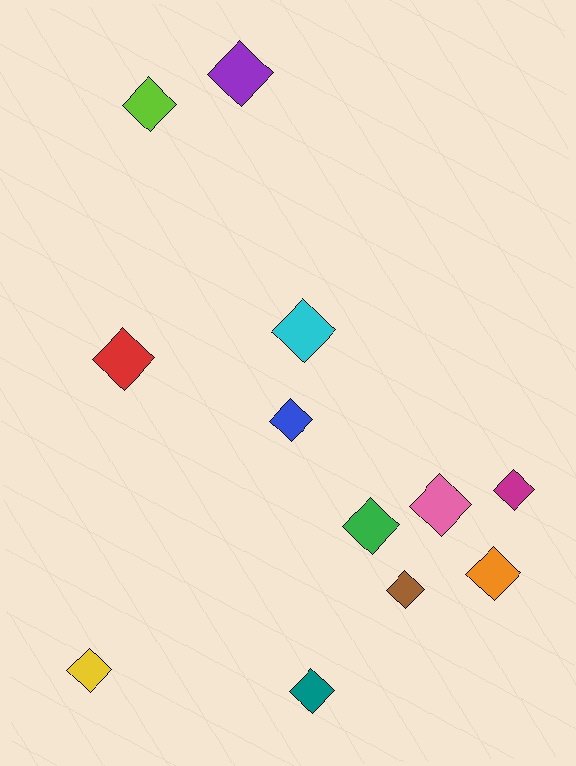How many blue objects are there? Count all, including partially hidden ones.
There is 1 blue object.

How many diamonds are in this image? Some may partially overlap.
There are 12 diamonds.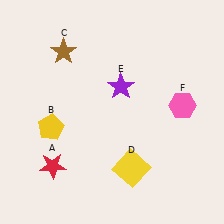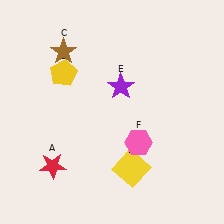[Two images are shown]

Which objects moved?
The objects that moved are: the yellow pentagon (B), the pink hexagon (F).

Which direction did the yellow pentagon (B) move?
The yellow pentagon (B) moved up.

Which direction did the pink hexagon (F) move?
The pink hexagon (F) moved left.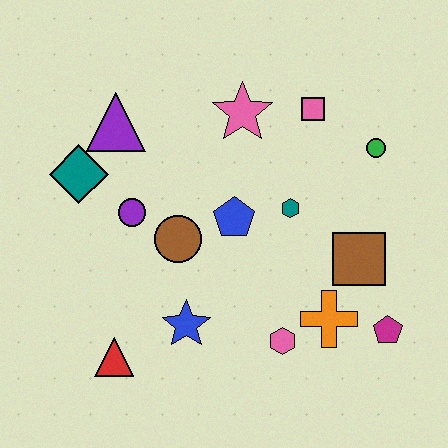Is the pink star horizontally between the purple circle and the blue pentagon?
No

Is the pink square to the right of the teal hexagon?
Yes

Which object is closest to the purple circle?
The brown circle is closest to the purple circle.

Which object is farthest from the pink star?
The red triangle is farthest from the pink star.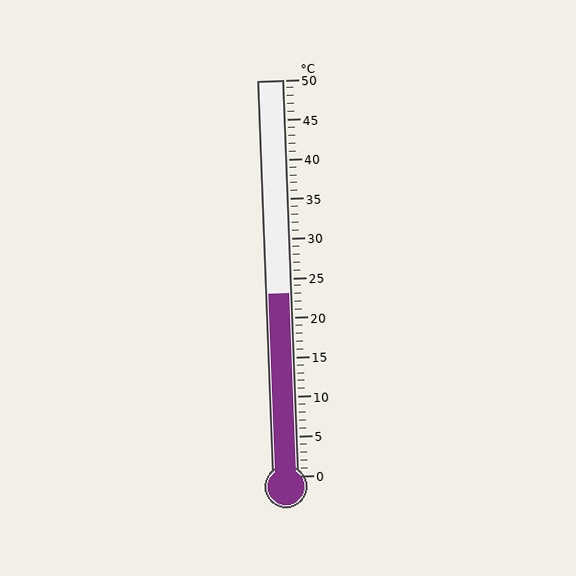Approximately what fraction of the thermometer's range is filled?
The thermometer is filled to approximately 45% of its range.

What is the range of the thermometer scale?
The thermometer scale ranges from 0°C to 50°C.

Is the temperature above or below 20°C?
The temperature is above 20°C.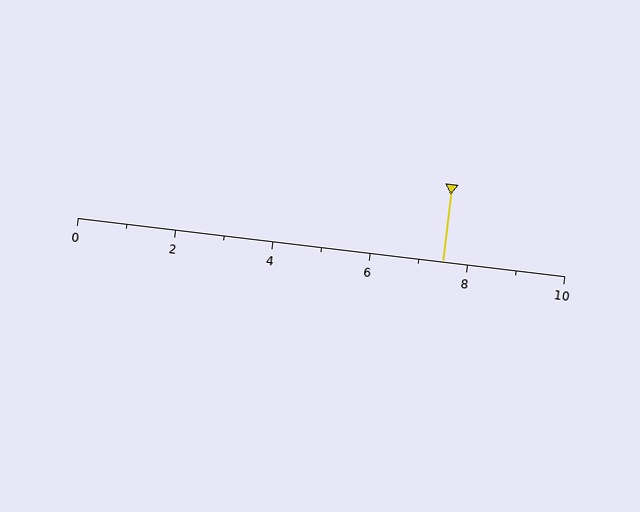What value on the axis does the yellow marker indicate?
The marker indicates approximately 7.5.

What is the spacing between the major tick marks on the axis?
The major ticks are spaced 2 apart.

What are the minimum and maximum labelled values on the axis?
The axis runs from 0 to 10.